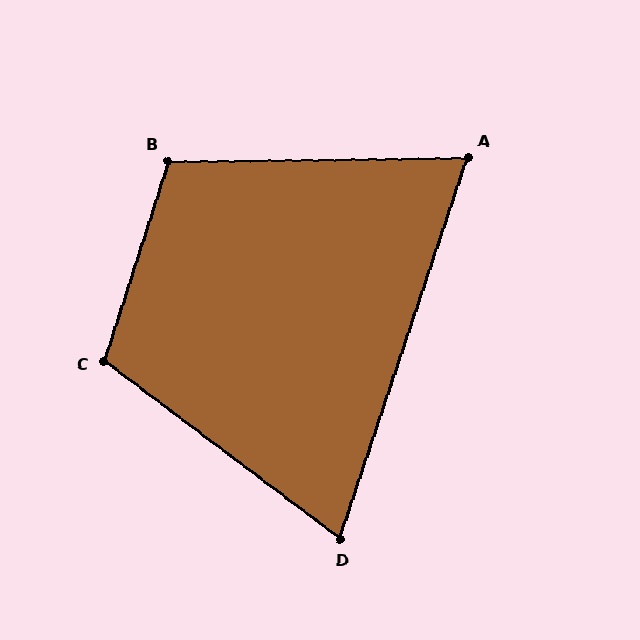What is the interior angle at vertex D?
Approximately 72 degrees (acute).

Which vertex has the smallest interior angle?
A, at approximately 71 degrees.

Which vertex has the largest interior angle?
C, at approximately 109 degrees.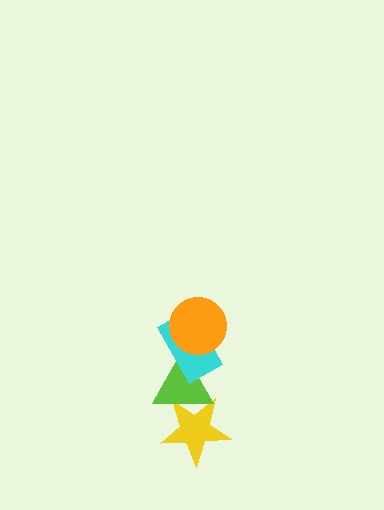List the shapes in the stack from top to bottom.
From top to bottom: the orange circle, the cyan rectangle, the lime triangle, the yellow star.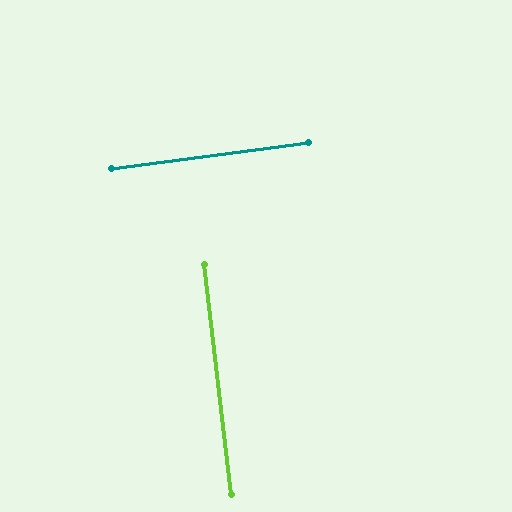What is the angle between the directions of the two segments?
Approximately 89 degrees.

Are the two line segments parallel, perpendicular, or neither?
Perpendicular — they meet at approximately 89°.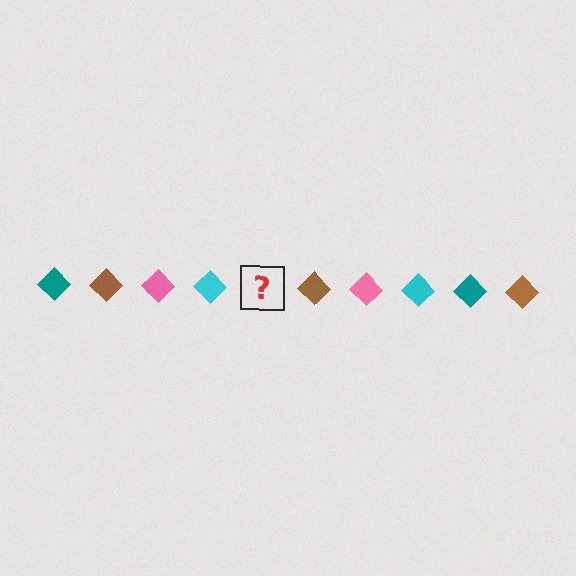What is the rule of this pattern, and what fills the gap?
The rule is that the pattern cycles through teal, brown, pink, cyan diamonds. The gap should be filled with a teal diamond.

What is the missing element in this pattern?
The missing element is a teal diamond.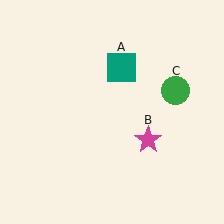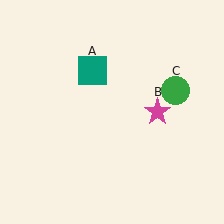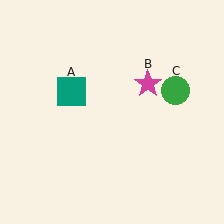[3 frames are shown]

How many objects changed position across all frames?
2 objects changed position: teal square (object A), magenta star (object B).